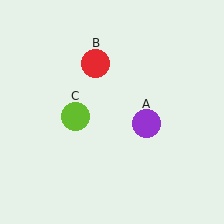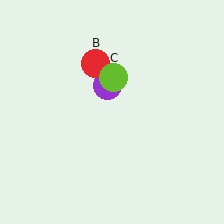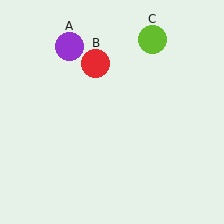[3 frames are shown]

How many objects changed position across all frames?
2 objects changed position: purple circle (object A), lime circle (object C).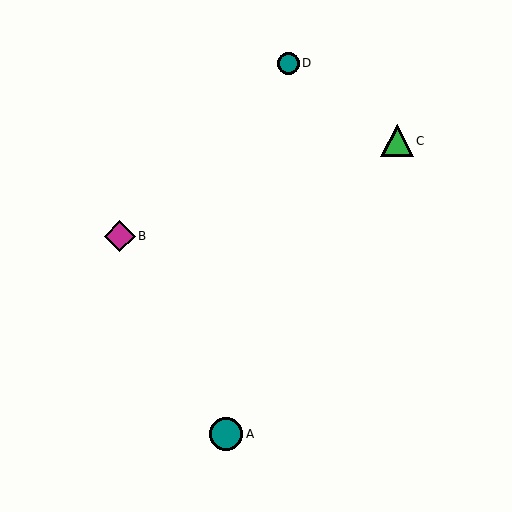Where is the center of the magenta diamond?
The center of the magenta diamond is at (120, 236).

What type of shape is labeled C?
Shape C is a green triangle.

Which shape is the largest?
The teal circle (labeled A) is the largest.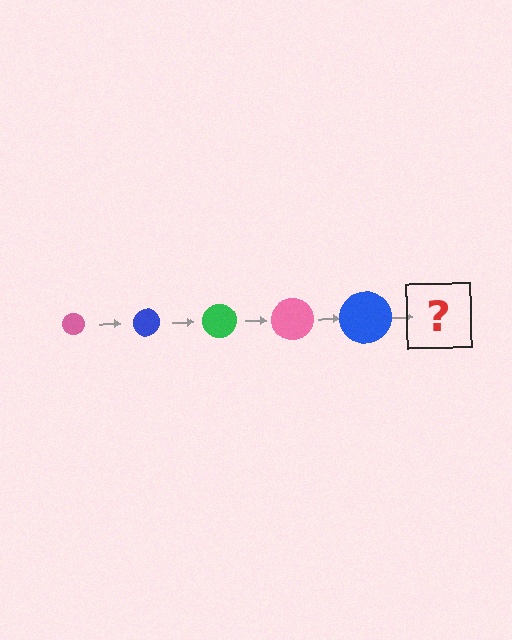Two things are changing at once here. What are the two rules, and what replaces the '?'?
The two rules are that the circle grows larger each step and the color cycles through pink, blue, and green. The '?' should be a green circle, larger than the previous one.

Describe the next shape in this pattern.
It should be a green circle, larger than the previous one.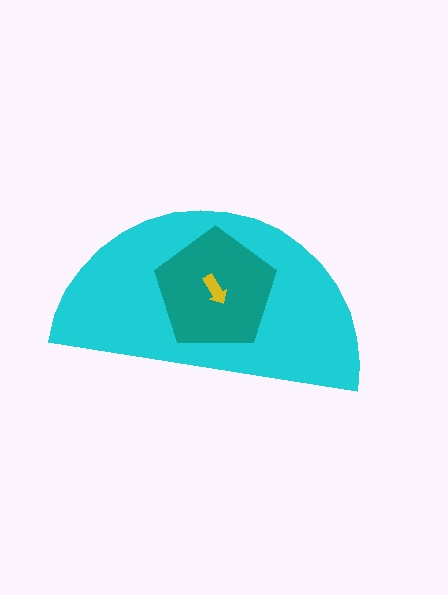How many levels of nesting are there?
3.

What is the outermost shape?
The cyan semicircle.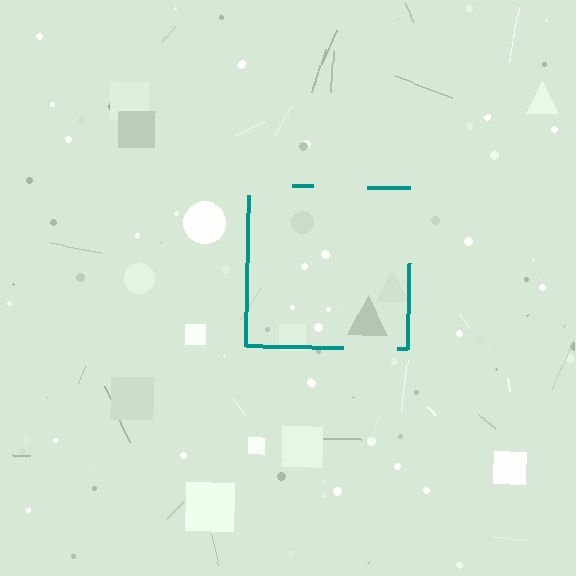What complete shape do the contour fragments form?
The contour fragments form a square.